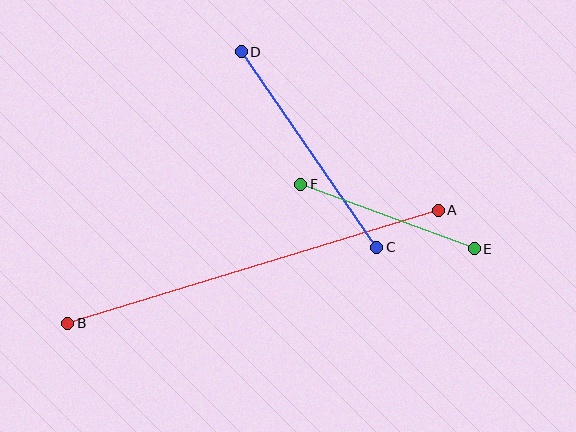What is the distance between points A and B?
The distance is approximately 387 pixels.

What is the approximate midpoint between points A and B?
The midpoint is at approximately (253, 267) pixels.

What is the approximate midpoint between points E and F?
The midpoint is at approximately (387, 216) pixels.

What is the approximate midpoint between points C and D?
The midpoint is at approximately (309, 150) pixels.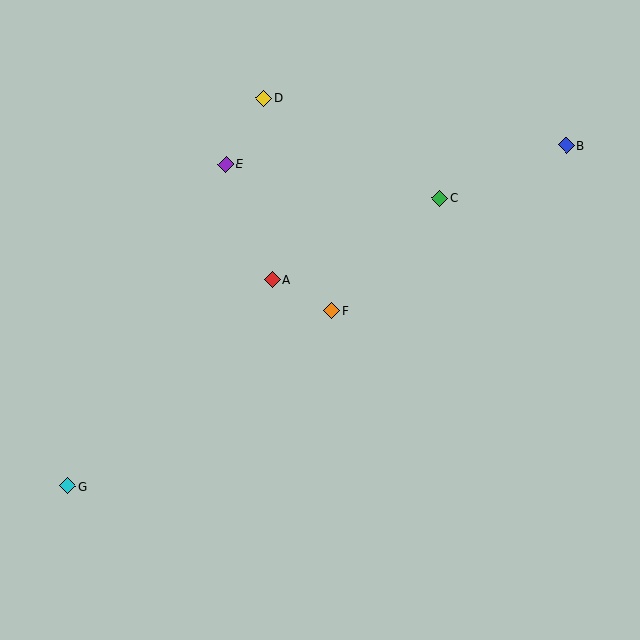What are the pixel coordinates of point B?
Point B is at (566, 145).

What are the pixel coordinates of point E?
Point E is at (226, 164).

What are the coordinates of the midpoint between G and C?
The midpoint between G and C is at (254, 342).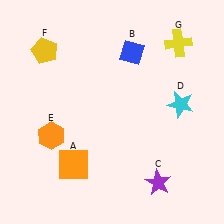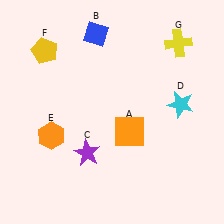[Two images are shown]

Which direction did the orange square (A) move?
The orange square (A) moved right.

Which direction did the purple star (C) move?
The purple star (C) moved left.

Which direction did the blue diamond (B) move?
The blue diamond (B) moved left.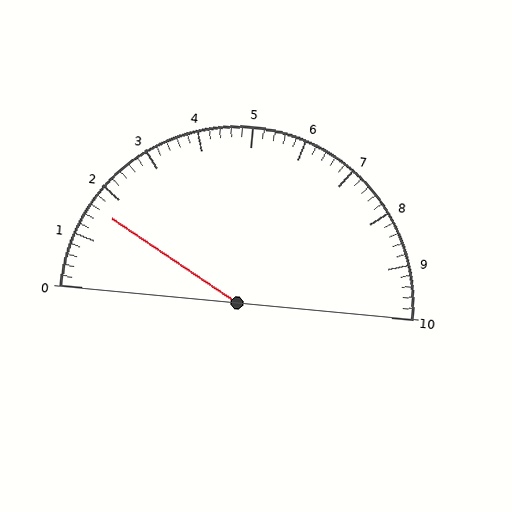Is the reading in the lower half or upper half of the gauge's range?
The reading is in the lower half of the range (0 to 10).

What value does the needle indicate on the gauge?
The needle indicates approximately 1.6.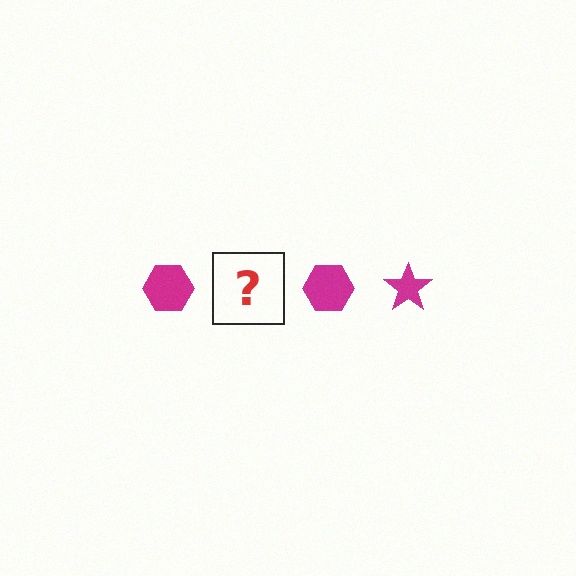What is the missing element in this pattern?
The missing element is a magenta star.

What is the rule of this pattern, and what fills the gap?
The rule is that the pattern cycles through hexagon, star shapes in magenta. The gap should be filled with a magenta star.